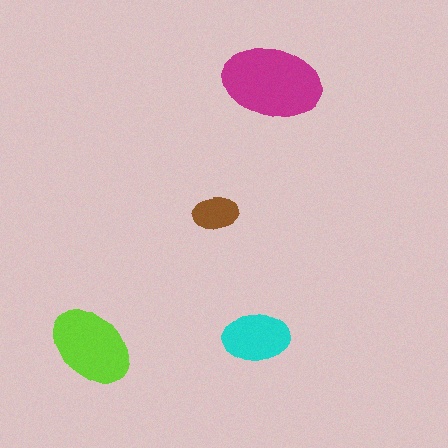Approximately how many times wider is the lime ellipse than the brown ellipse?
About 2 times wider.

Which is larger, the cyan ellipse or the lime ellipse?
The lime one.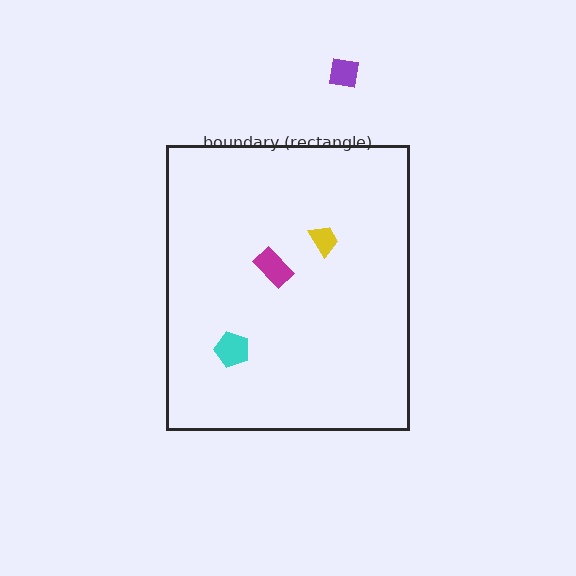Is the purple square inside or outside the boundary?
Outside.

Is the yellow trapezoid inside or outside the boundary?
Inside.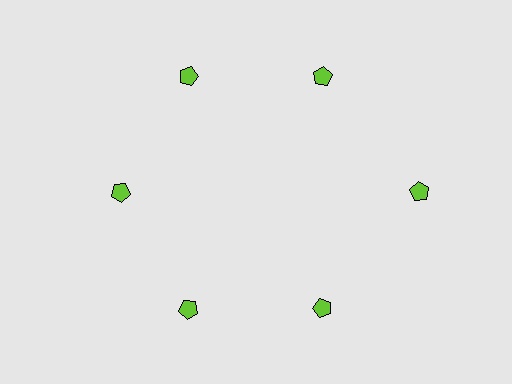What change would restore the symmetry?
The symmetry would be restored by moving it inward, back onto the ring so that all 6 pentagons sit at equal angles and equal distance from the center.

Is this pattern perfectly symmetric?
No. The 6 lime pentagons are arranged in a ring, but one element near the 3 o'clock position is pushed outward from the center, breaking the 6-fold rotational symmetry.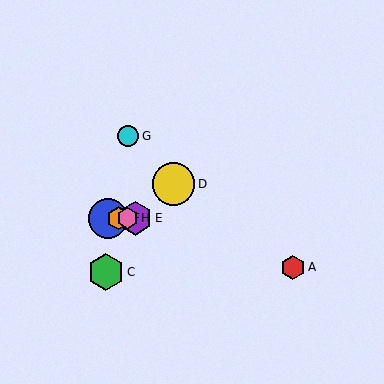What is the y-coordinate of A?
Object A is at y≈267.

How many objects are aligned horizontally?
4 objects (B, E, F, H) are aligned horizontally.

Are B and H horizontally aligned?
Yes, both are at y≈218.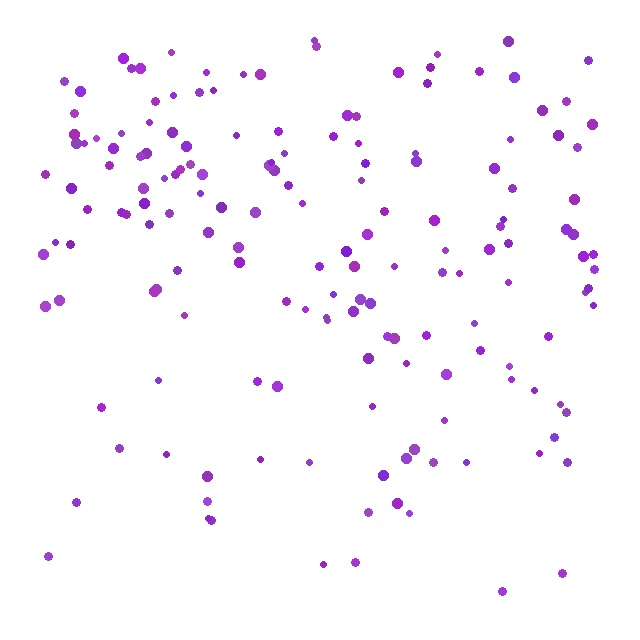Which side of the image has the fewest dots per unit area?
The bottom.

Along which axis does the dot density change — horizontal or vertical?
Vertical.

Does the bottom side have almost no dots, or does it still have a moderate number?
Still a moderate number, just noticeably fewer than the top.